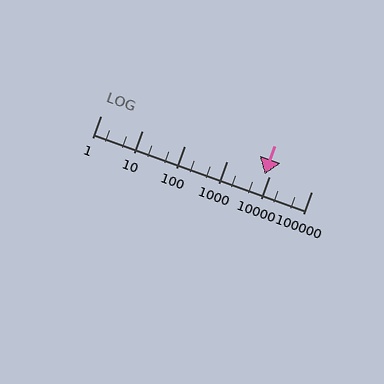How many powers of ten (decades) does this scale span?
The scale spans 5 decades, from 1 to 100000.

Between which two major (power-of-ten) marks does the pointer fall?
The pointer is between 1000 and 10000.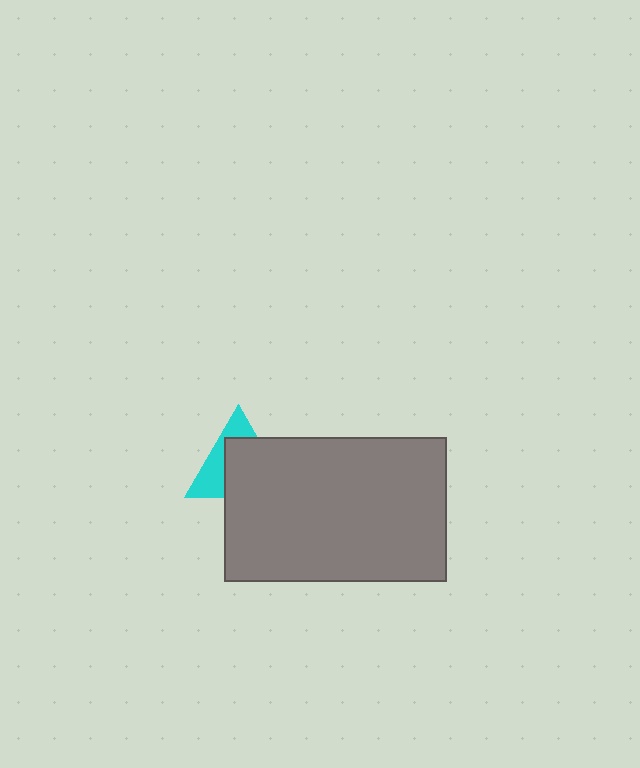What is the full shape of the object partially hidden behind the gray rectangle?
The partially hidden object is a cyan triangle.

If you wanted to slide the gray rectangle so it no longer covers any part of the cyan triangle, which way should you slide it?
Slide it toward the lower-right — that is the most direct way to separate the two shapes.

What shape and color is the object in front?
The object in front is a gray rectangle.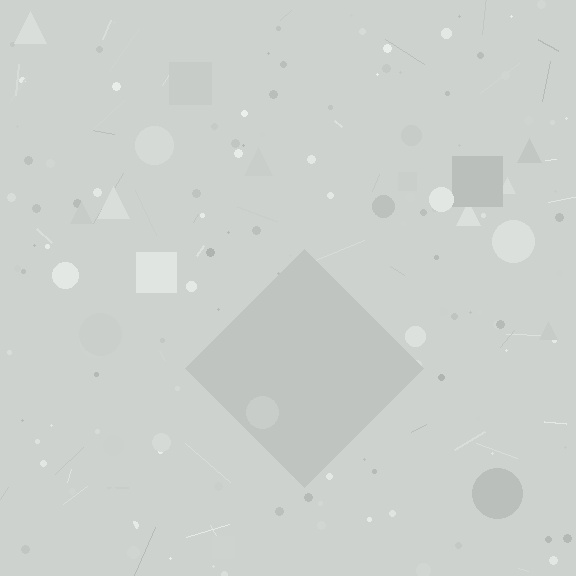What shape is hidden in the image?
A diamond is hidden in the image.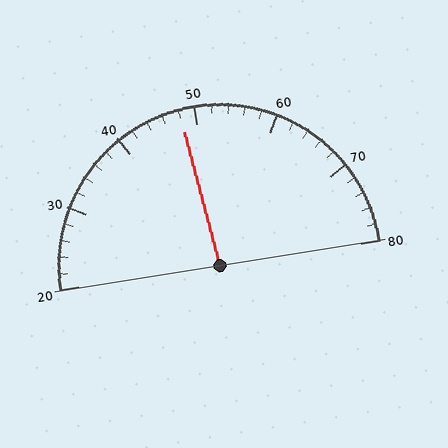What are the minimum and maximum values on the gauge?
The gauge ranges from 20 to 80.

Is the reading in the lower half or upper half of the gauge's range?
The reading is in the lower half of the range (20 to 80).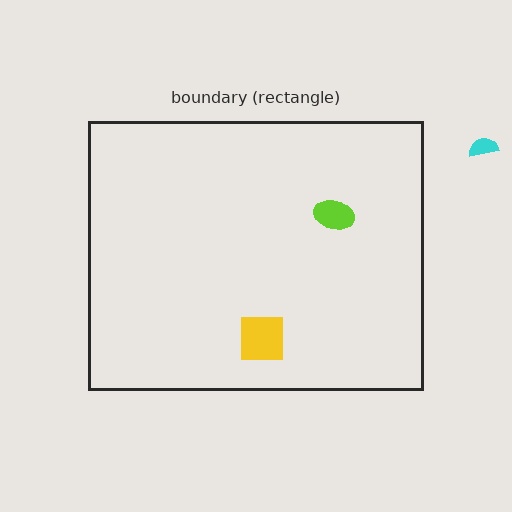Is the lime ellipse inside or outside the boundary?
Inside.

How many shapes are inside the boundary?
2 inside, 1 outside.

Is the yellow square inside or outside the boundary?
Inside.